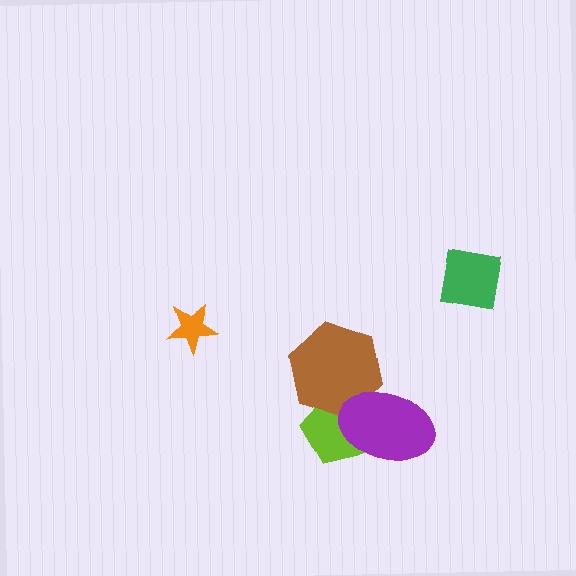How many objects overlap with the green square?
0 objects overlap with the green square.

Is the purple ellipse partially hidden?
No, no other shape covers it.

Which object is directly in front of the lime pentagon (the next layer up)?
The brown hexagon is directly in front of the lime pentagon.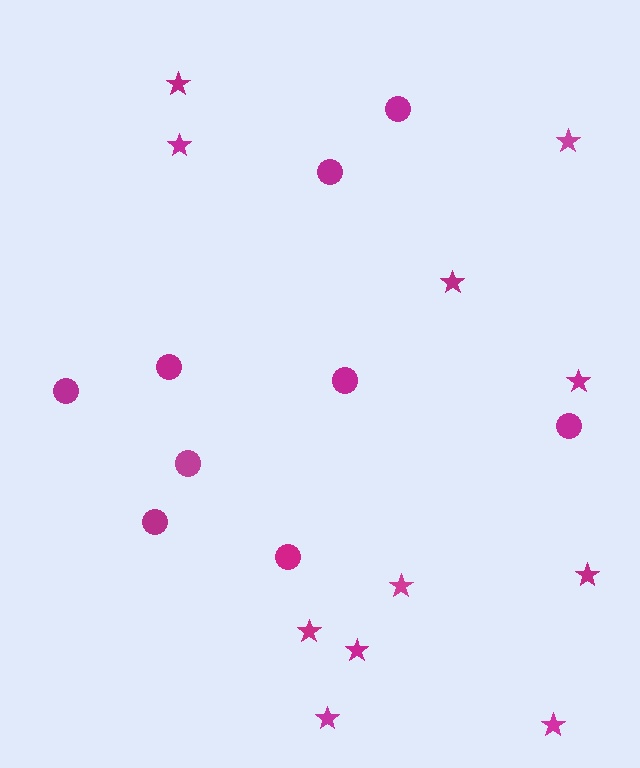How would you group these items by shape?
There are 2 groups: one group of stars (11) and one group of circles (9).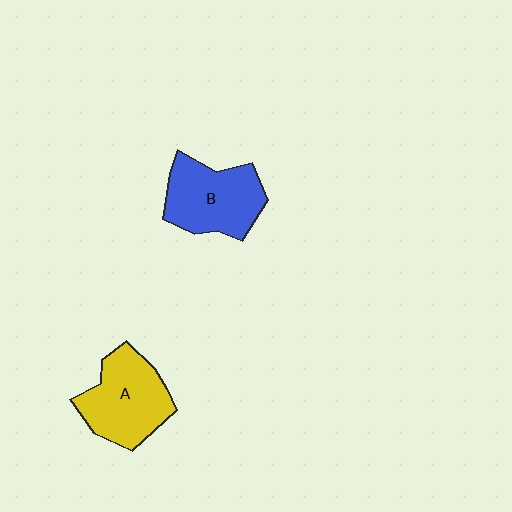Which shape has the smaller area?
Shape B (blue).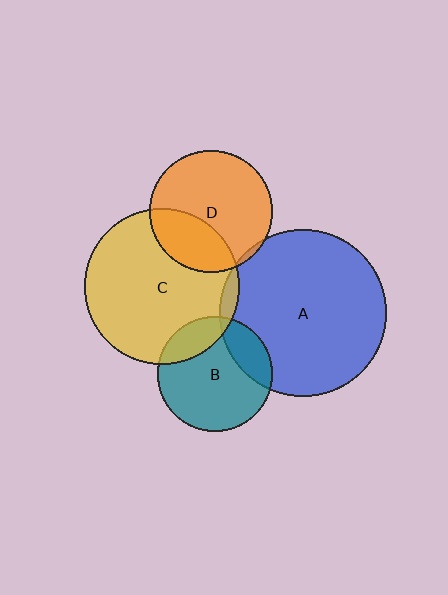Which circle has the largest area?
Circle A (blue).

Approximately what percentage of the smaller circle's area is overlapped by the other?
Approximately 5%.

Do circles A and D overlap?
Yes.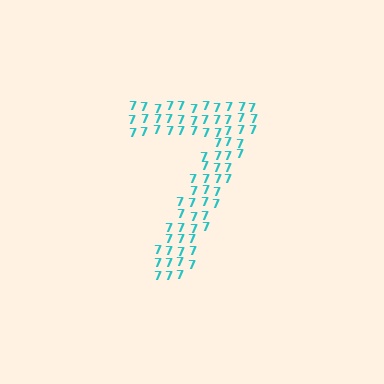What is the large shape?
The large shape is the digit 7.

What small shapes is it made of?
It is made of small digit 7's.